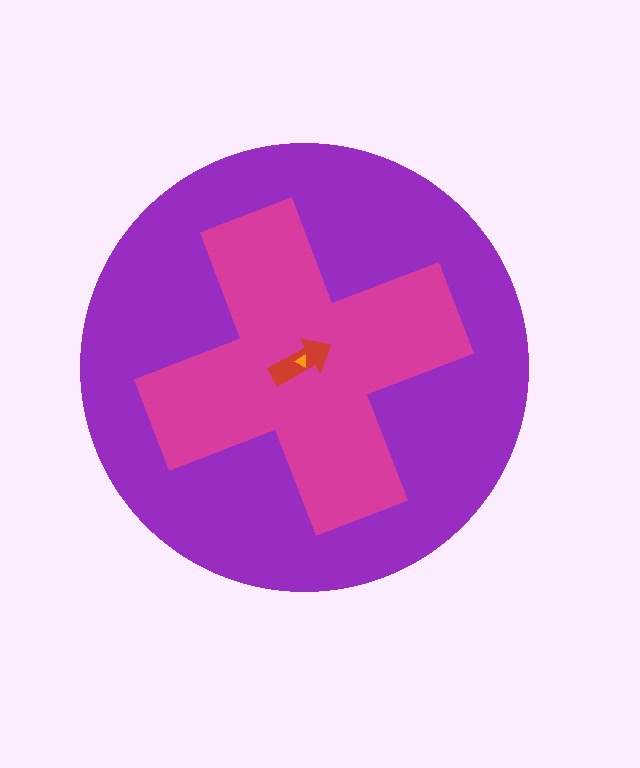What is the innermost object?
The orange triangle.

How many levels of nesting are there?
4.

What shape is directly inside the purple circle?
The magenta cross.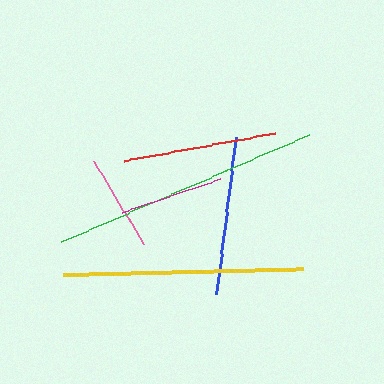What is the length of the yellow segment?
The yellow segment is approximately 241 pixels long.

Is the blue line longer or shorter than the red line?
The blue line is longer than the red line.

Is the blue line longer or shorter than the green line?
The green line is longer than the blue line.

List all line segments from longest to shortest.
From longest to shortest: green, yellow, blue, red, magenta, pink.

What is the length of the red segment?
The red segment is approximately 153 pixels long.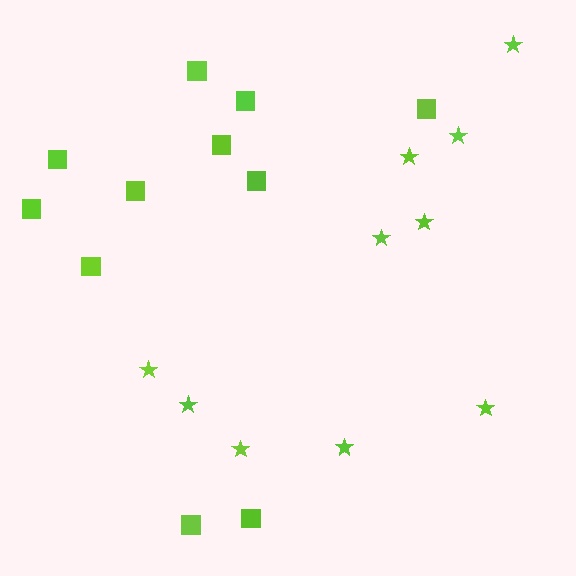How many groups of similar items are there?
There are 2 groups: one group of squares (11) and one group of stars (10).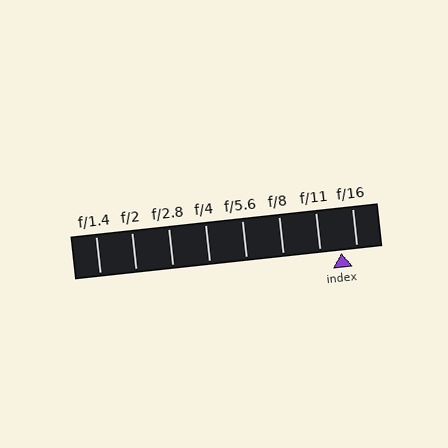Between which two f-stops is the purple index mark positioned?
The index mark is between f/11 and f/16.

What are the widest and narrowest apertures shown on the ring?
The widest aperture shown is f/1.4 and the narrowest is f/16.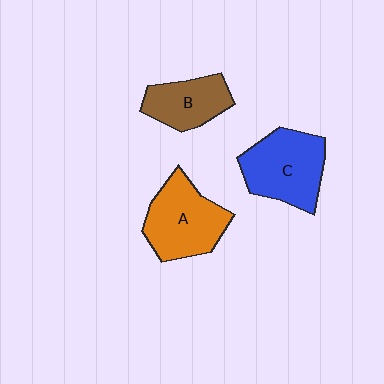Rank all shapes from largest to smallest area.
From largest to smallest: C (blue), A (orange), B (brown).